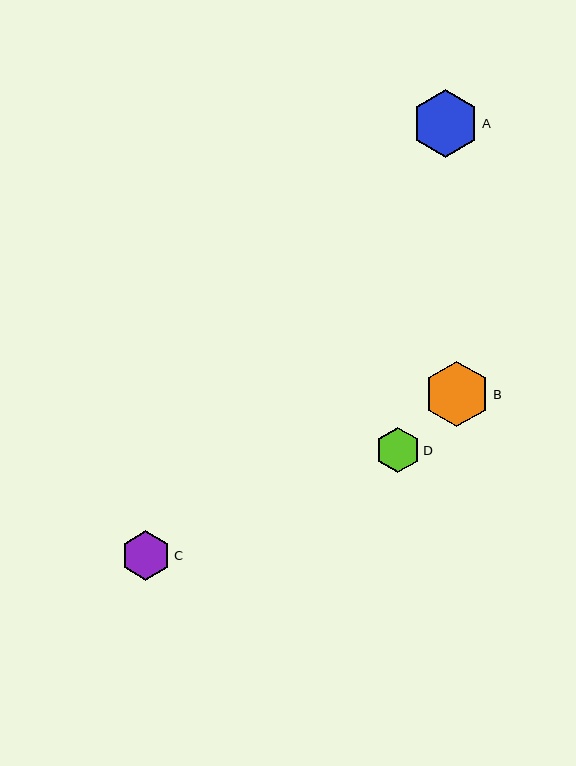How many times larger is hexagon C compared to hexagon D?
Hexagon C is approximately 1.1 times the size of hexagon D.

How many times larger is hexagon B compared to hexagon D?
Hexagon B is approximately 1.5 times the size of hexagon D.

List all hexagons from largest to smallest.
From largest to smallest: A, B, C, D.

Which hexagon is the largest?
Hexagon A is the largest with a size of approximately 68 pixels.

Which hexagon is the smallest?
Hexagon D is the smallest with a size of approximately 44 pixels.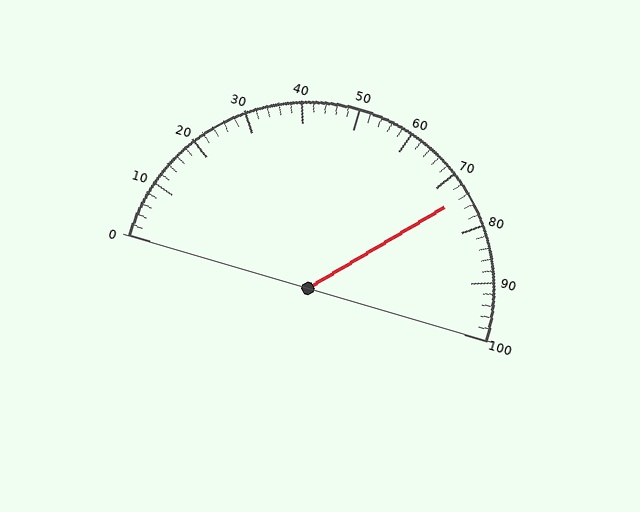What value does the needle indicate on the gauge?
The needle indicates approximately 74.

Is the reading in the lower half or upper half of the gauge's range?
The reading is in the upper half of the range (0 to 100).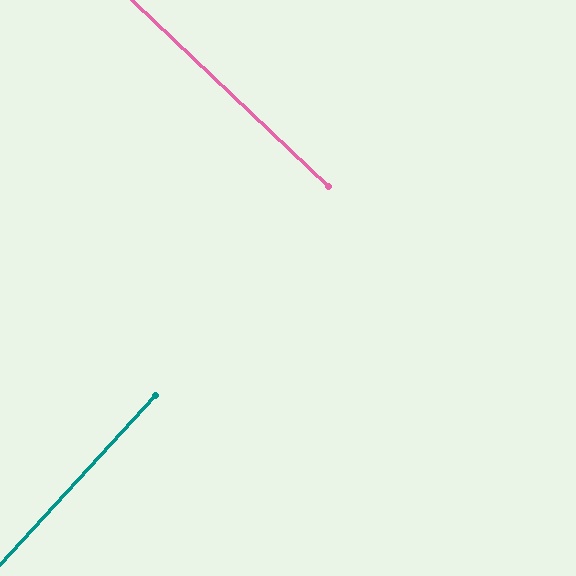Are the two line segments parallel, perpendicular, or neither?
Perpendicular — they meet at approximately 89°.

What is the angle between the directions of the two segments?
Approximately 89 degrees.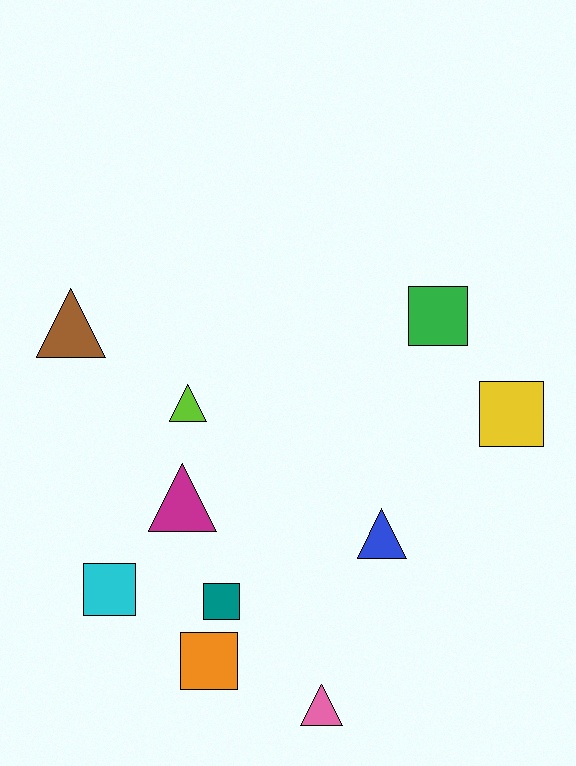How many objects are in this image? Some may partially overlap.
There are 10 objects.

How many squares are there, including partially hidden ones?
There are 5 squares.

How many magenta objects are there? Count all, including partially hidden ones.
There is 1 magenta object.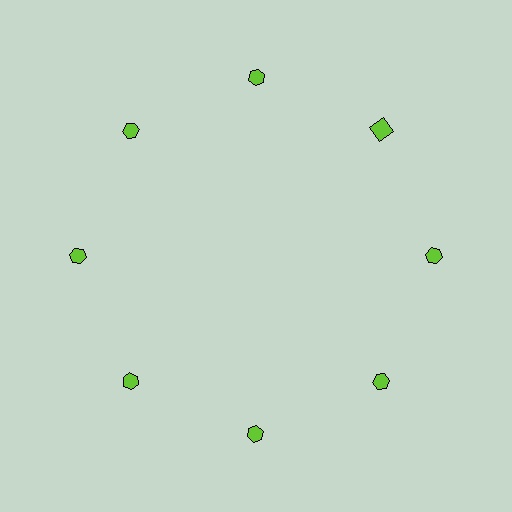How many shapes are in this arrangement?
There are 8 shapes arranged in a ring pattern.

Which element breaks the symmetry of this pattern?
The lime square at roughly the 2 o'clock position breaks the symmetry. All other shapes are lime hexagons.